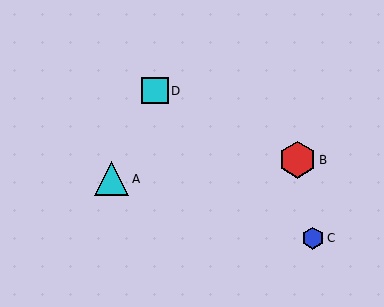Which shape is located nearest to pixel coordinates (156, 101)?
The cyan square (labeled D) at (155, 91) is nearest to that location.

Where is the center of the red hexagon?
The center of the red hexagon is at (297, 160).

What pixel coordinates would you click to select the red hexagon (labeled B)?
Click at (297, 160) to select the red hexagon B.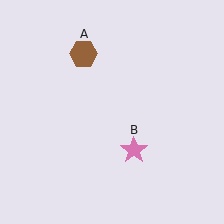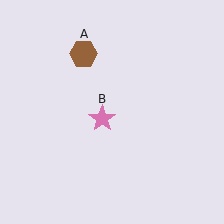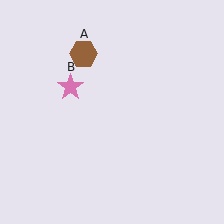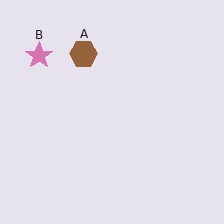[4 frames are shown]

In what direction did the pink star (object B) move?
The pink star (object B) moved up and to the left.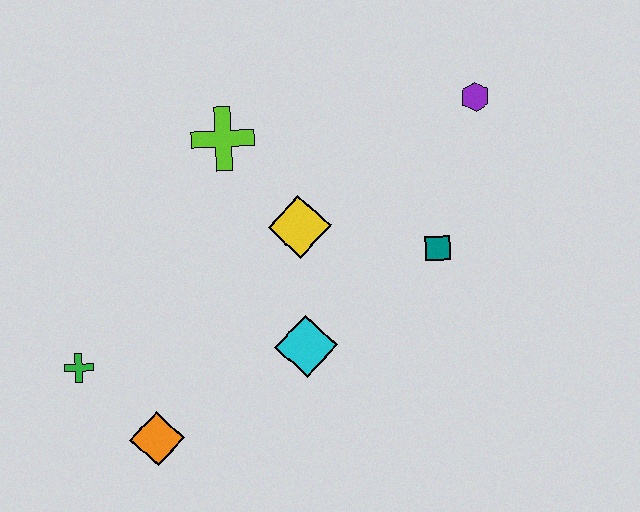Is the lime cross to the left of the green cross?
No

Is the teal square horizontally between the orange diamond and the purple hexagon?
Yes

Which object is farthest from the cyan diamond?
The purple hexagon is farthest from the cyan diamond.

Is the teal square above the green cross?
Yes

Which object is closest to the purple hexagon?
The teal square is closest to the purple hexagon.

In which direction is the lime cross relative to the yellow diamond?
The lime cross is above the yellow diamond.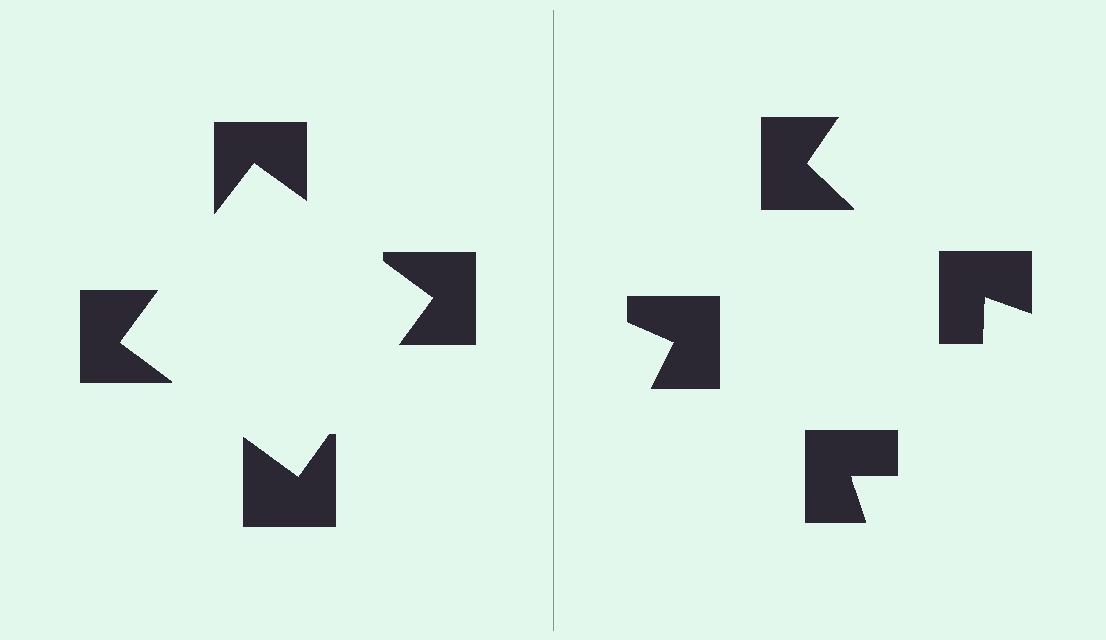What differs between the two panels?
The notched squares are positioned identically on both sides; only the wedge orientations differ. On the left they align to a square; on the right they are misaligned.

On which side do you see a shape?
An illusory square appears on the left side. On the right side the wedge cuts are rotated, so no coherent shape forms.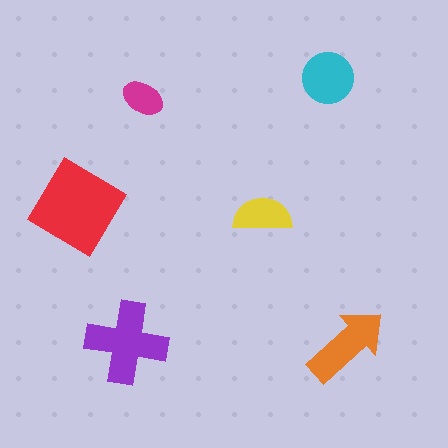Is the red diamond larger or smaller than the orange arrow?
Larger.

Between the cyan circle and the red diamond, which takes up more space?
The red diamond.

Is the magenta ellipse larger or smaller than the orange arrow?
Smaller.